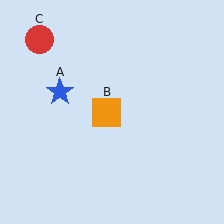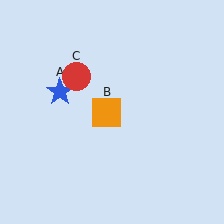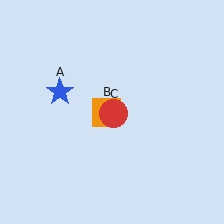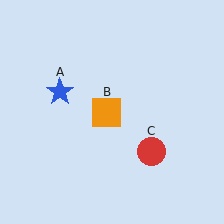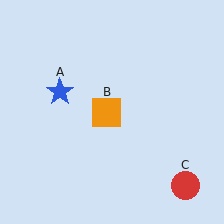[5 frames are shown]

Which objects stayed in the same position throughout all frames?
Blue star (object A) and orange square (object B) remained stationary.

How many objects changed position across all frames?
1 object changed position: red circle (object C).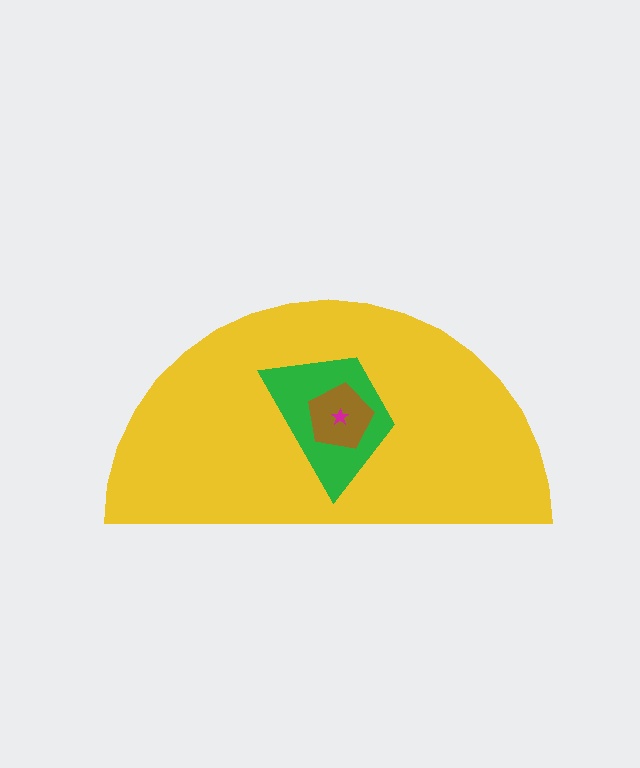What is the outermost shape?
The yellow semicircle.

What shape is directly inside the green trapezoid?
The brown pentagon.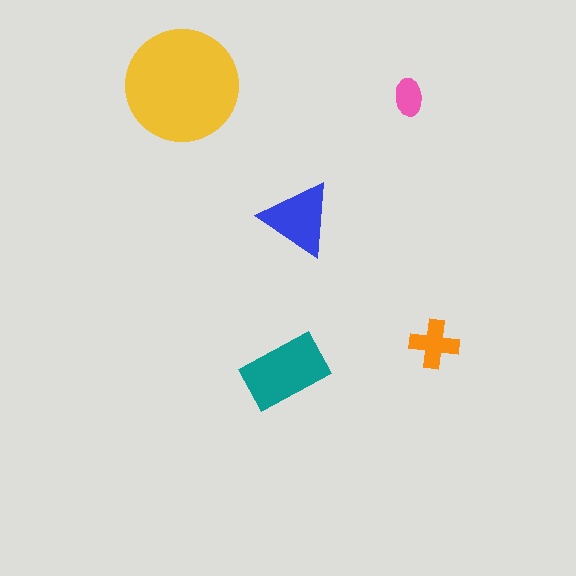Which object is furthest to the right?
The orange cross is rightmost.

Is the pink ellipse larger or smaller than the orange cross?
Smaller.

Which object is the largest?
The yellow circle.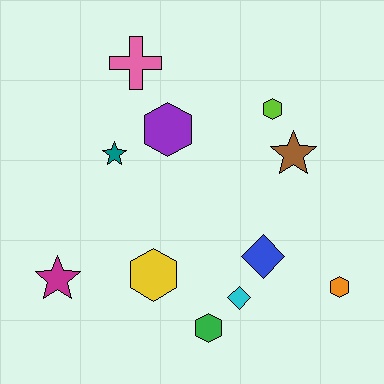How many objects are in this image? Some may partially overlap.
There are 11 objects.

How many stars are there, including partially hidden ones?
There are 3 stars.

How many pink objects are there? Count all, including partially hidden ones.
There is 1 pink object.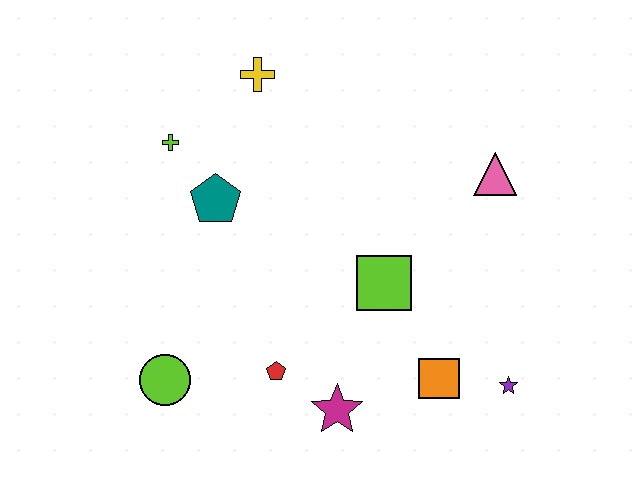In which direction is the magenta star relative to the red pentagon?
The magenta star is to the right of the red pentagon.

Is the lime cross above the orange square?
Yes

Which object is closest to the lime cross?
The teal pentagon is closest to the lime cross.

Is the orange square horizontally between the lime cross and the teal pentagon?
No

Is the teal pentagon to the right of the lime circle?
Yes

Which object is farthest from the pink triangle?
The lime circle is farthest from the pink triangle.